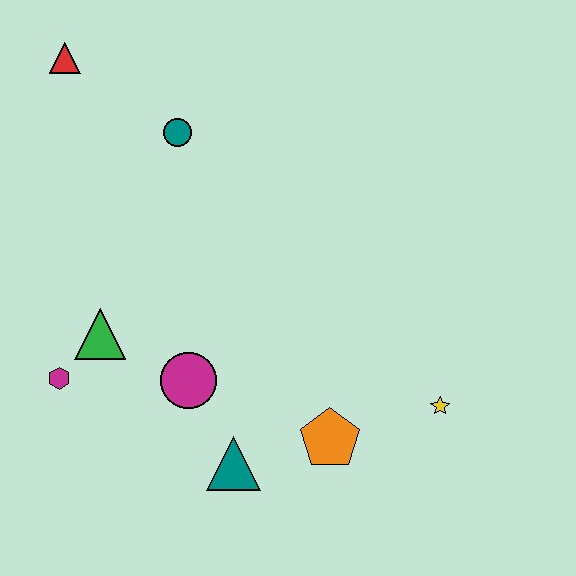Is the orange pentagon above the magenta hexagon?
No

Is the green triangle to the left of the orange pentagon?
Yes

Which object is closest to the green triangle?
The magenta hexagon is closest to the green triangle.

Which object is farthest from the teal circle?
The yellow star is farthest from the teal circle.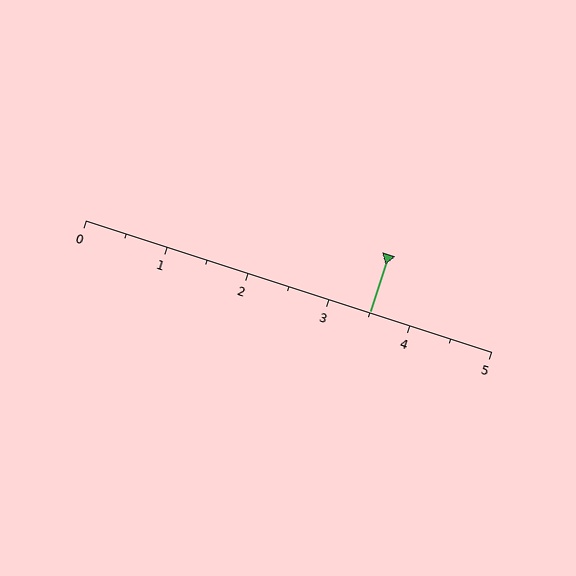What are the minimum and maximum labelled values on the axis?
The axis runs from 0 to 5.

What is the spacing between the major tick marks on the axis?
The major ticks are spaced 1 apart.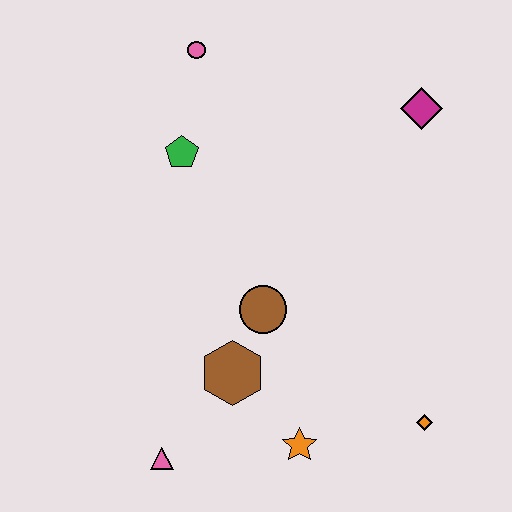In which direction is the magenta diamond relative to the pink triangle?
The magenta diamond is above the pink triangle.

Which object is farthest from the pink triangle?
The magenta diamond is farthest from the pink triangle.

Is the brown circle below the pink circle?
Yes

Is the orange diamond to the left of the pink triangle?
No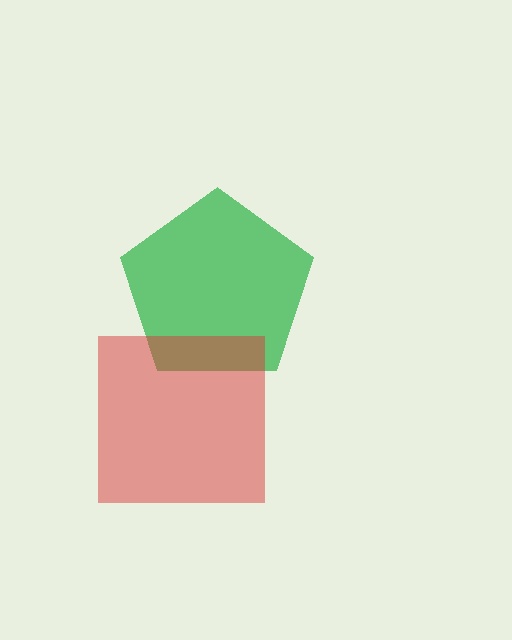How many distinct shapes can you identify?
There are 2 distinct shapes: a green pentagon, a red square.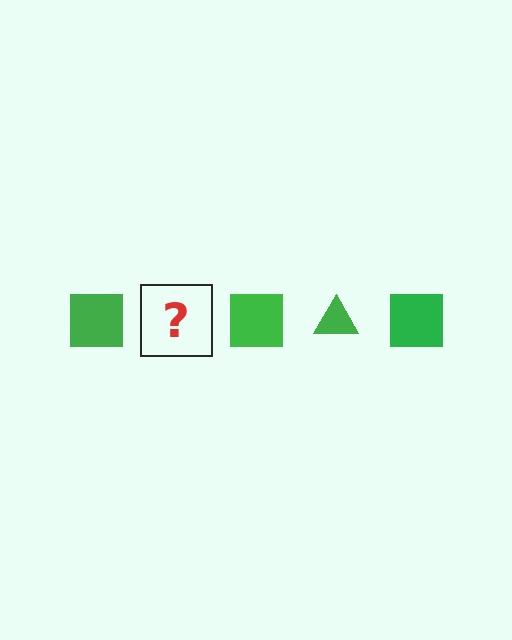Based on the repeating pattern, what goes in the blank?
The blank should be a green triangle.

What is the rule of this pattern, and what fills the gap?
The rule is that the pattern cycles through square, triangle shapes in green. The gap should be filled with a green triangle.